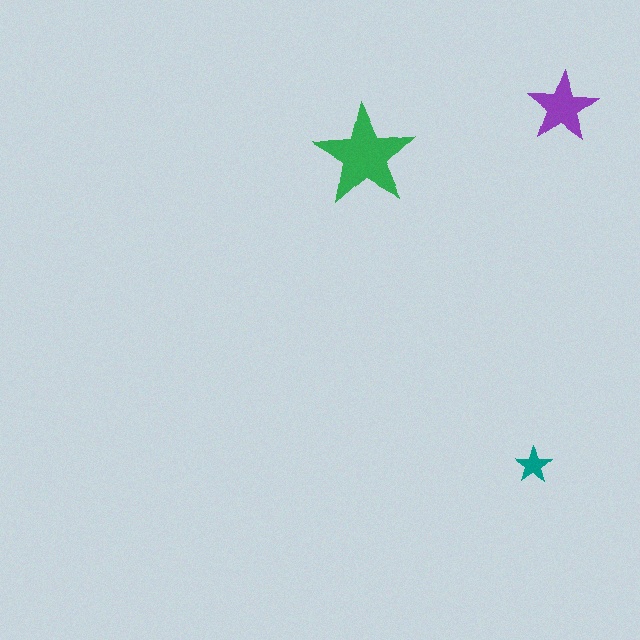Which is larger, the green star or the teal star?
The green one.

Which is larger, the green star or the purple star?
The green one.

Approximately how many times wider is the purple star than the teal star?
About 2 times wider.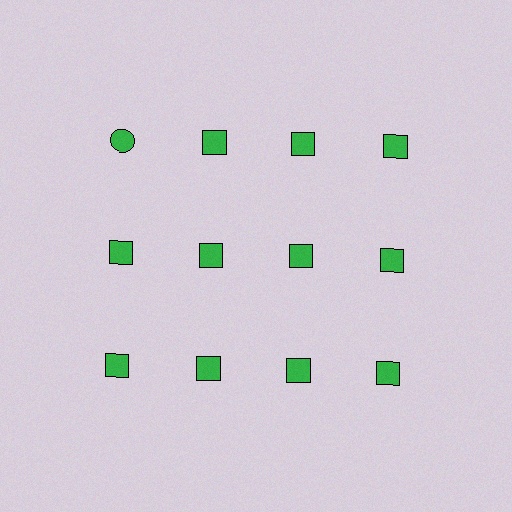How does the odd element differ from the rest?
It has a different shape: circle instead of square.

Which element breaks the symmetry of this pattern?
The green circle in the top row, leftmost column breaks the symmetry. All other shapes are green squares.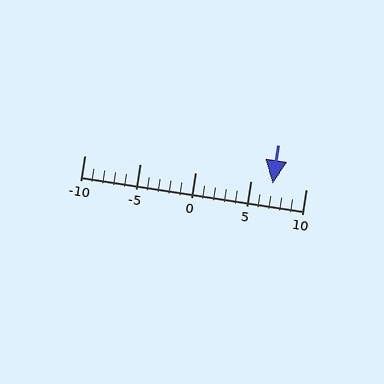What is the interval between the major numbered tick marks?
The major tick marks are spaced 5 units apart.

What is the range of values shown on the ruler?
The ruler shows values from -10 to 10.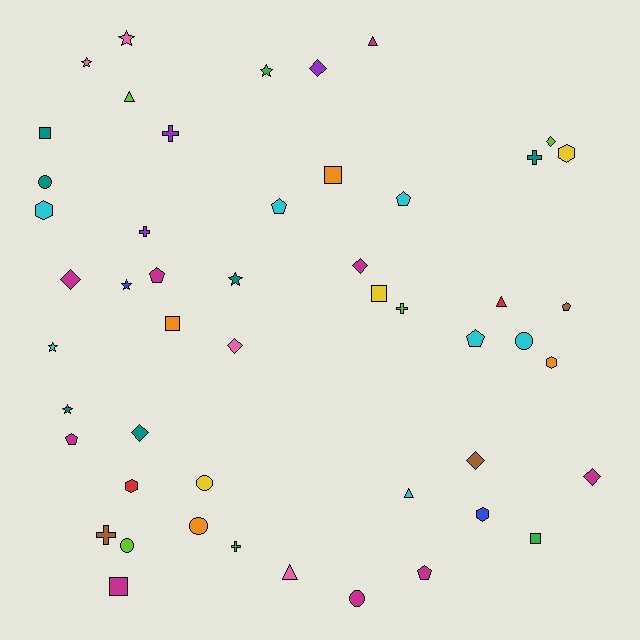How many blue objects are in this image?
There are 2 blue objects.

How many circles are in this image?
There are 6 circles.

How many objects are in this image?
There are 50 objects.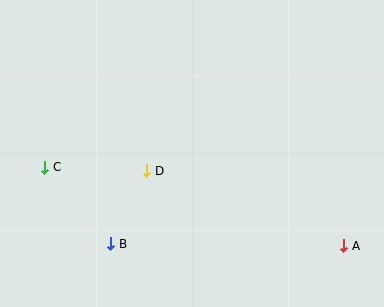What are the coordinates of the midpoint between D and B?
The midpoint between D and B is at (129, 207).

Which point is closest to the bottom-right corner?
Point A is closest to the bottom-right corner.